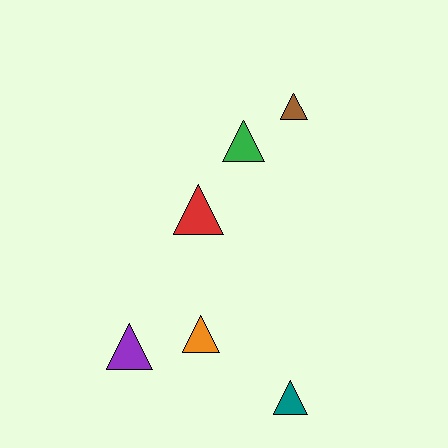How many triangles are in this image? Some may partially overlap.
There are 6 triangles.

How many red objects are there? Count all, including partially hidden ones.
There is 1 red object.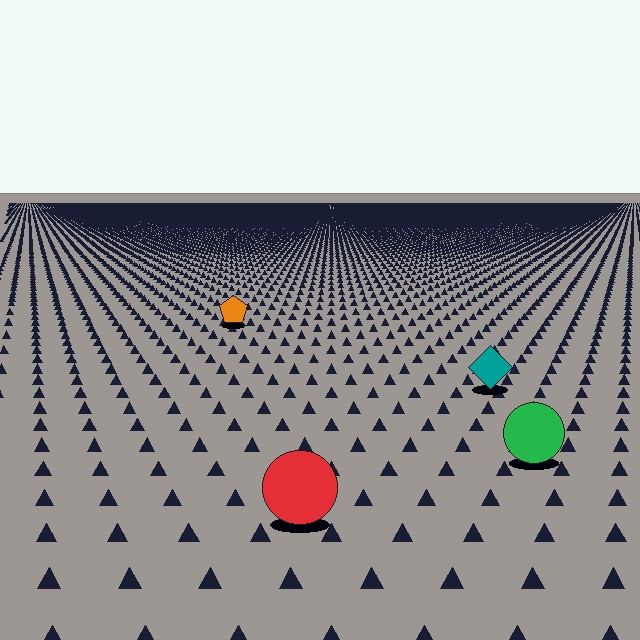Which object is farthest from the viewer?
The orange pentagon is farthest from the viewer. It appears smaller and the ground texture around it is denser.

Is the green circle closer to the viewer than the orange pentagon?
Yes. The green circle is closer — you can tell from the texture gradient: the ground texture is coarser near it.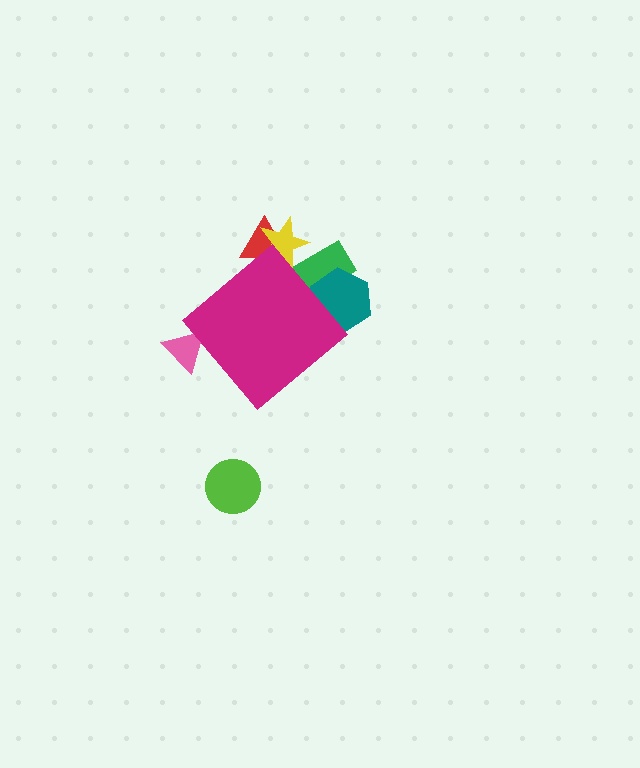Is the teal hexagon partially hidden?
Yes, the teal hexagon is partially hidden behind the magenta diamond.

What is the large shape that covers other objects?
A magenta diamond.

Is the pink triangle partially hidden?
Yes, the pink triangle is partially hidden behind the magenta diamond.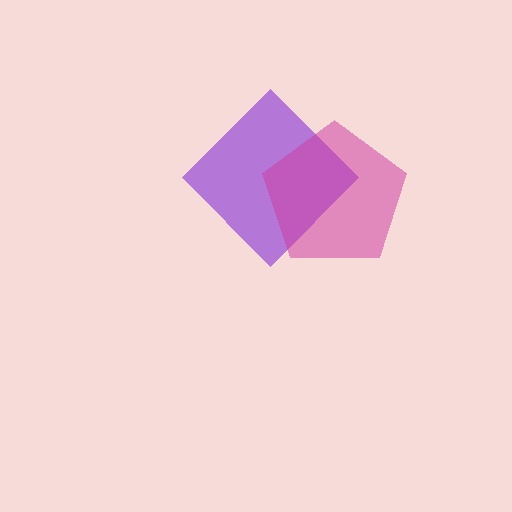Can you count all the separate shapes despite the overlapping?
Yes, there are 2 separate shapes.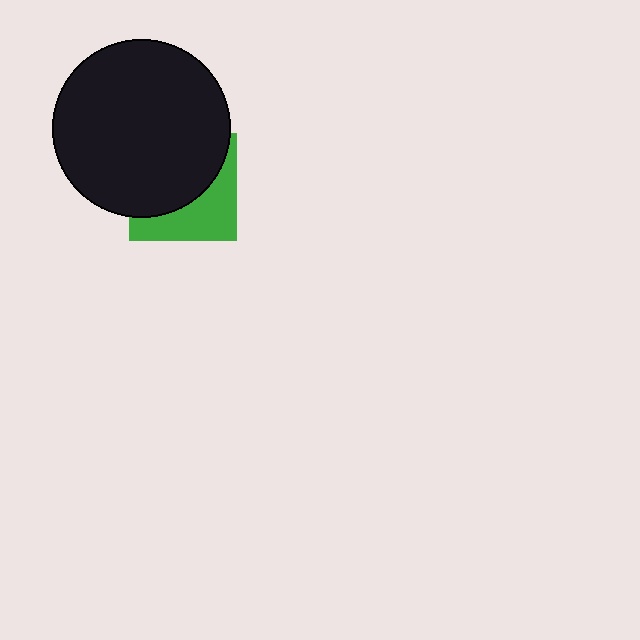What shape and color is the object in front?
The object in front is a black circle.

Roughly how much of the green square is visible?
A small part of it is visible (roughly 41%).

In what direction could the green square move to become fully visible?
The green square could move down. That would shift it out from behind the black circle entirely.